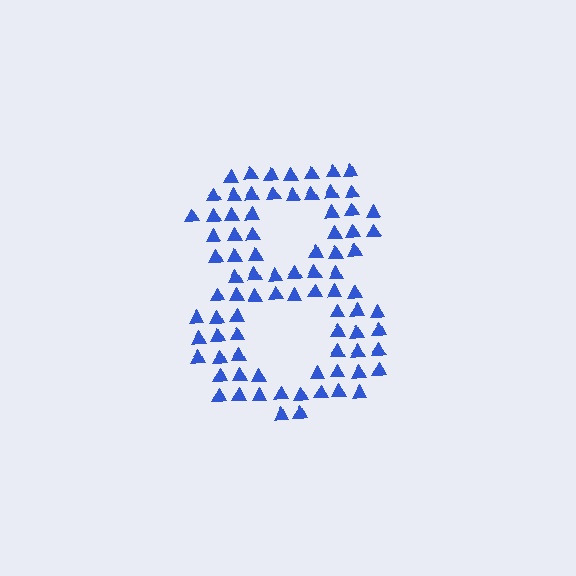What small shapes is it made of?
It is made of small triangles.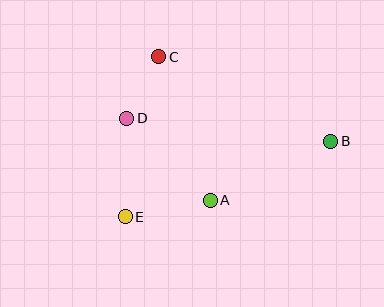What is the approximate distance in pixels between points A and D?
The distance between A and D is approximately 117 pixels.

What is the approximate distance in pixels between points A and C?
The distance between A and C is approximately 153 pixels.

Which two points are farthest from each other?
Points B and E are farthest from each other.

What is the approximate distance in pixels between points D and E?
The distance between D and E is approximately 98 pixels.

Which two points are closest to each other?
Points C and D are closest to each other.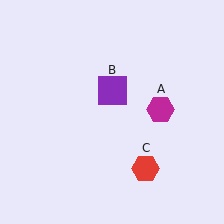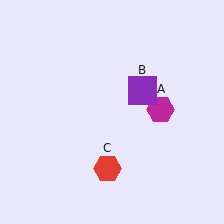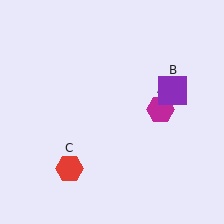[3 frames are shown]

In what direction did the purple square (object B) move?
The purple square (object B) moved right.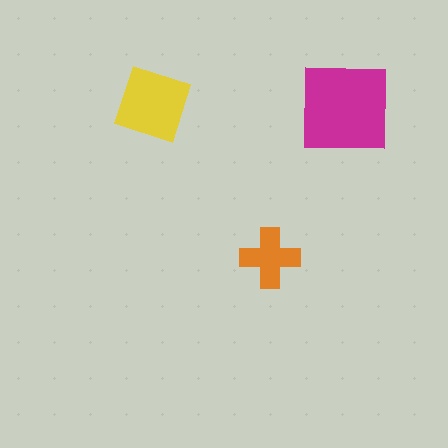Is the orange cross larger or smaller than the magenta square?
Smaller.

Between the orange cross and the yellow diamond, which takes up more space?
The yellow diamond.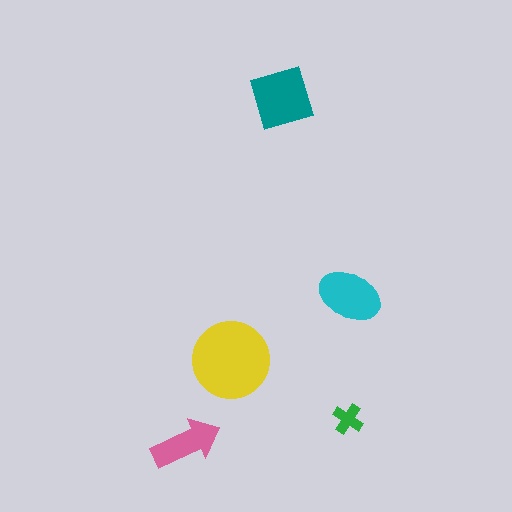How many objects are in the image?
There are 5 objects in the image.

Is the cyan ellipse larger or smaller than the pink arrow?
Larger.